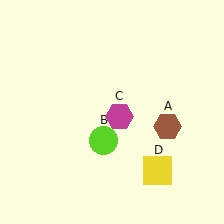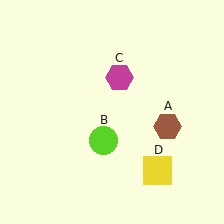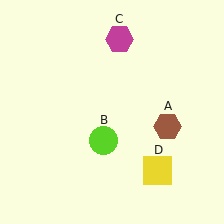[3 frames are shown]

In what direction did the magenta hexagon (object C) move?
The magenta hexagon (object C) moved up.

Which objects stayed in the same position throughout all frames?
Brown hexagon (object A) and lime circle (object B) and yellow square (object D) remained stationary.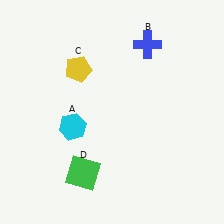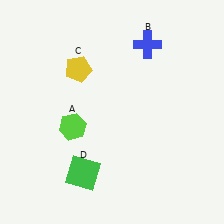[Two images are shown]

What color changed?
The hexagon (A) changed from cyan in Image 1 to lime in Image 2.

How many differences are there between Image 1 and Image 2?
There is 1 difference between the two images.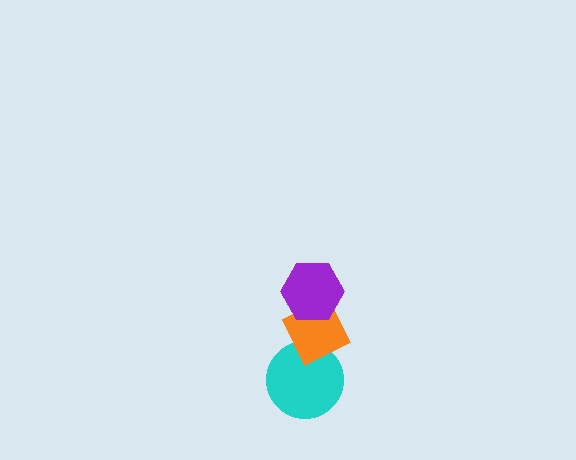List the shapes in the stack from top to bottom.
From top to bottom: the purple hexagon, the orange diamond, the cyan circle.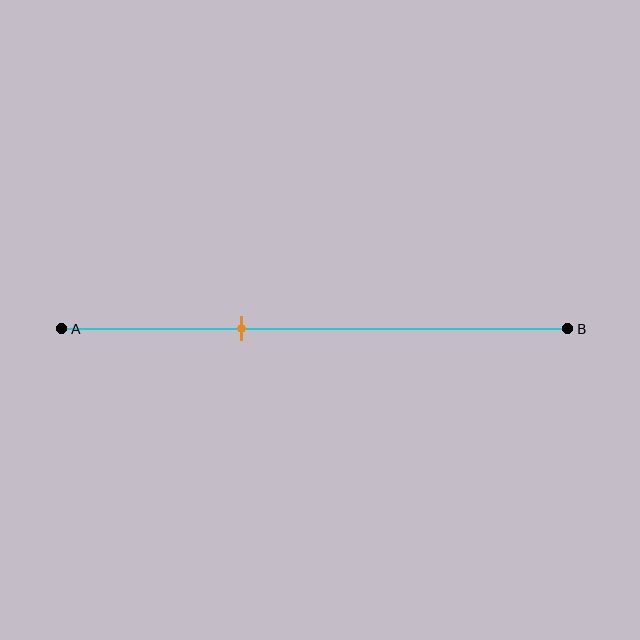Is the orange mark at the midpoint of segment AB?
No, the mark is at about 35% from A, not at the 50% midpoint.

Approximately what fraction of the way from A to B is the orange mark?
The orange mark is approximately 35% of the way from A to B.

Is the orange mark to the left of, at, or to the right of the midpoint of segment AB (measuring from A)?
The orange mark is to the left of the midpoint of segment AB.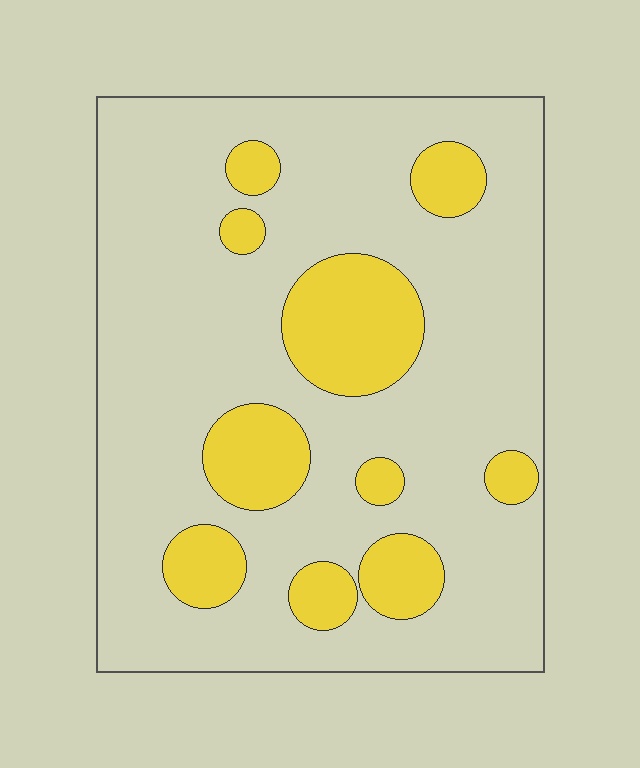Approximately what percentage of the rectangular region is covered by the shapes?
Approximately 20%.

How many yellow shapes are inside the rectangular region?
10.